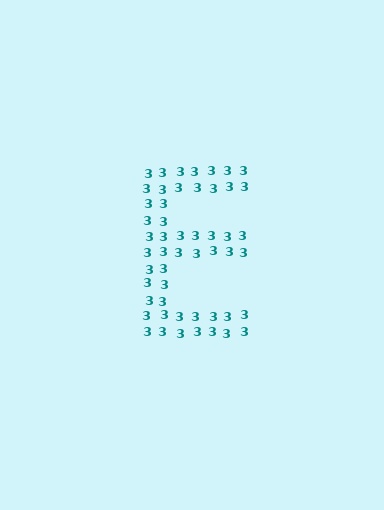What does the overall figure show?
The overall figure shows the letter E.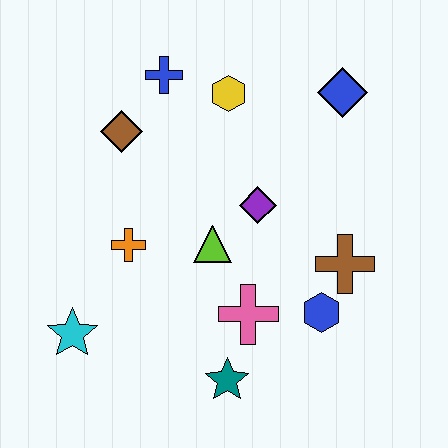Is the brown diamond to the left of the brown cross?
Yes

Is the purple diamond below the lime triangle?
No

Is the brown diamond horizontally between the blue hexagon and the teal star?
No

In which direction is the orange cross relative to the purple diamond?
The orange cross is to the left of the purple diamond.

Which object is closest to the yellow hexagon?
The blue cross is closest to the yellow hexagon.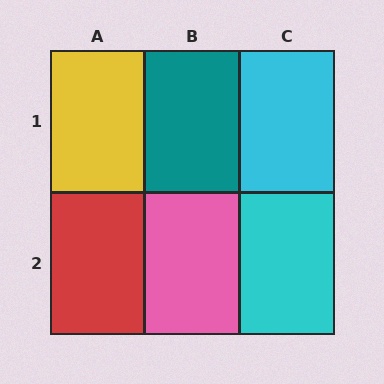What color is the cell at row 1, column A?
Yellow.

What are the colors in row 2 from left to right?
Red, pink, cyan.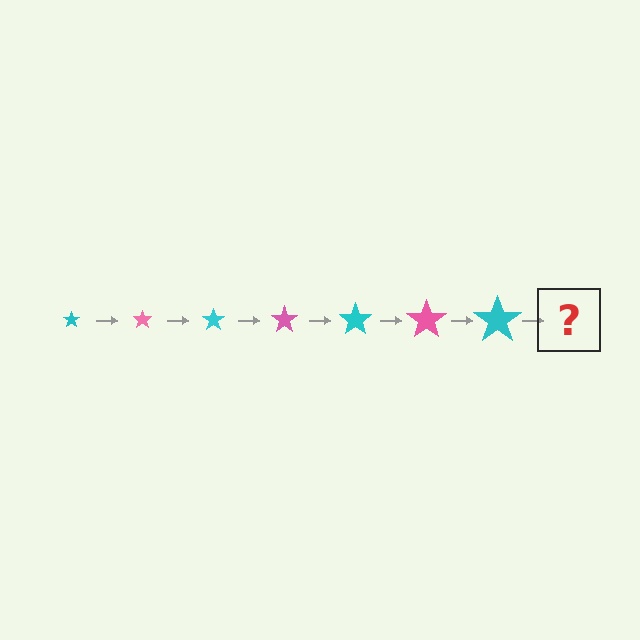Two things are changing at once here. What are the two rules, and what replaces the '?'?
The two rules are that the star grows larger each step and the color cycles through cyan and pink. The '?' should be a pink star, larger than the previous one.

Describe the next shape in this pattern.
It should be a pink star, larger than the previous one.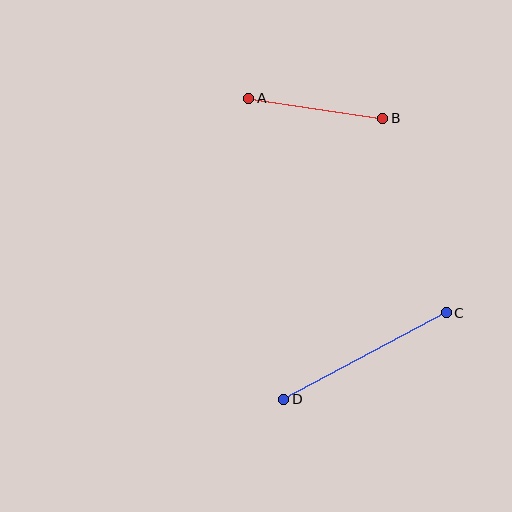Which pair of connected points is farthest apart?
Points C and D are farthest apart.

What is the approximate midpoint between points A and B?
The midpoint is at approximately (316, 108) pixels.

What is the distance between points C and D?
The distance is approximately 184 pixels.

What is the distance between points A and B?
The distance is approximately 135 pixels.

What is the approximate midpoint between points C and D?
The midpoint is at approximately (365, 356) pixels.